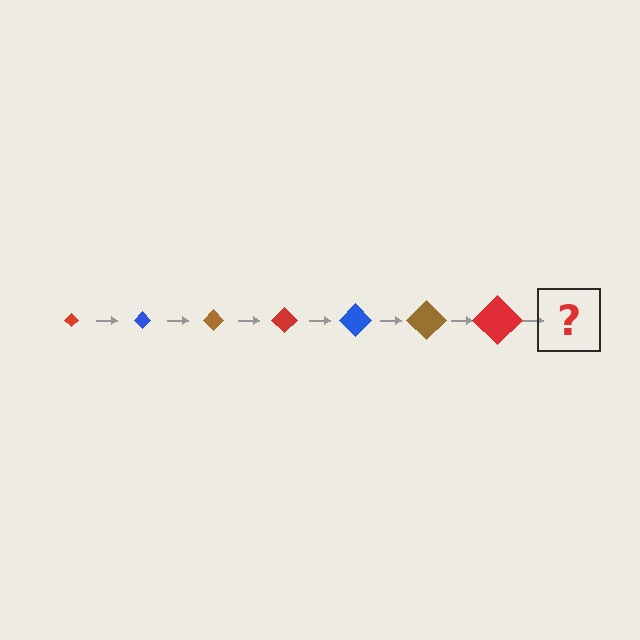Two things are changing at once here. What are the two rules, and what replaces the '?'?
The two rules are that the diamond grows larger each step and the color cycles through red, blue, and brown. The '?' should be a blue diamond, larger than the previous one.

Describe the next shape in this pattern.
It should be a blue diamond, larger than the previous one.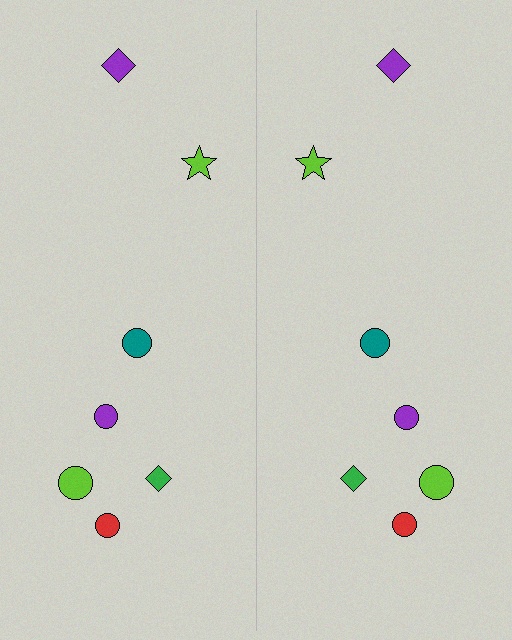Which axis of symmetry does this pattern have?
The pattern has a vertical axis of symmetry running through the center of the image.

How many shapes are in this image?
There are 14 shapes in this image.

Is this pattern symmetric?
Yes, this pattern has bilateral (reflection) symmetry.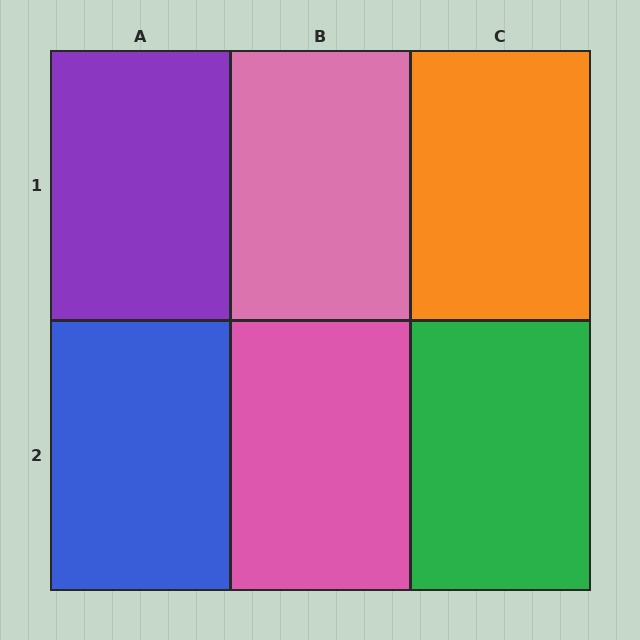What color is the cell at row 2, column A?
Blue.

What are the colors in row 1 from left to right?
Purple, pink, orange.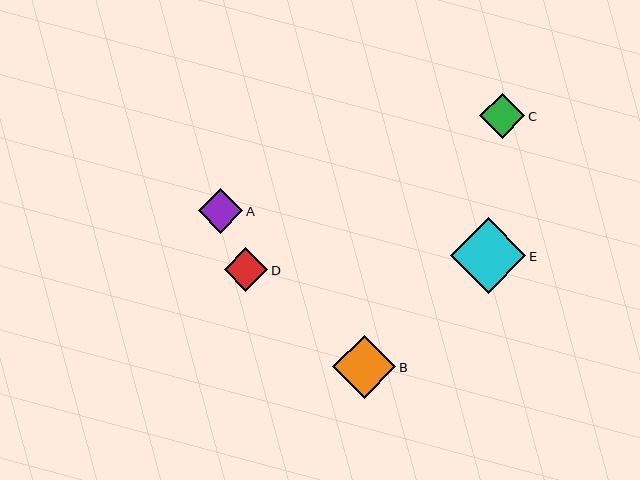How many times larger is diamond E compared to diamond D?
Diamond E is approximately 1.8 times the size of diamond D.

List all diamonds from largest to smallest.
From largest to smallest: E, B, C, A, D.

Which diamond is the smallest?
Diamond D is the smallest with a size of approximately 43 pixels.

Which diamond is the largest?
Diamond E is the largest with a size of approximately 76 pixels.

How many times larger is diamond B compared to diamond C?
Diamond B is approximately 1.4 times the size of diamond C.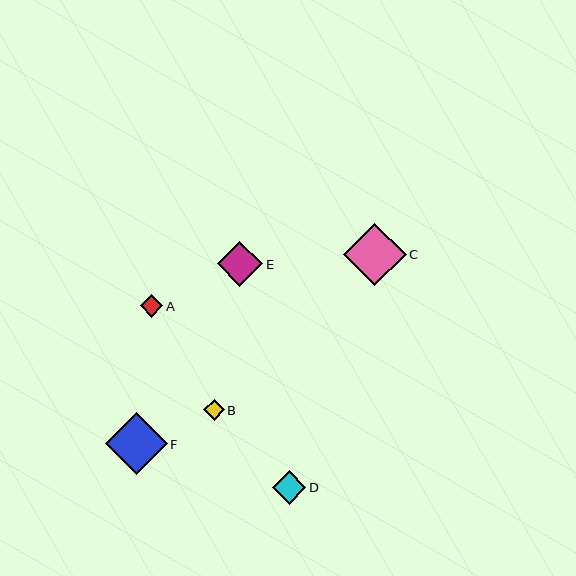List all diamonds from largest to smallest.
From largest to smallest: C, F, E, D, A, B.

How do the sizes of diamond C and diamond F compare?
Diamond C and diamond F are approximately the same size.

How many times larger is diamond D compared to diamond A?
Diamond D is approximately 1.5 times the size of diamond A.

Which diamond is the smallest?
Diamond B is the smallest with a size of approximately 21 pixels.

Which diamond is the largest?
Diamond C is the largest with a size of approximately 63 pixels.